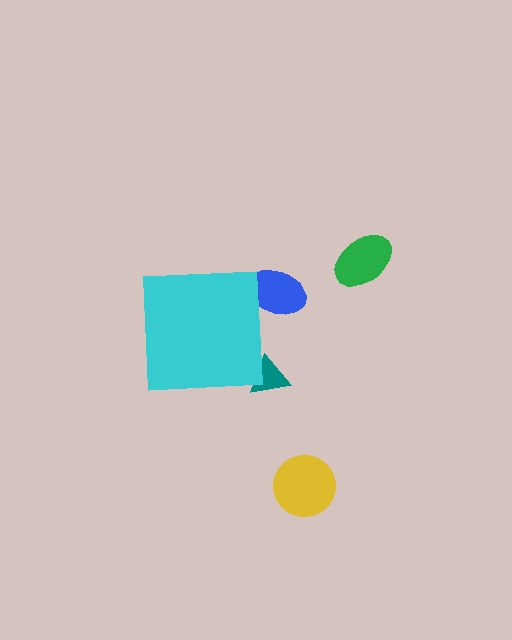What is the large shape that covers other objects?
A cyan square.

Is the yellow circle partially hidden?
No, the yellow circle is fully visible.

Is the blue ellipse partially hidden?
Yes, the blue ellipse is partially hidden behind the cyan square.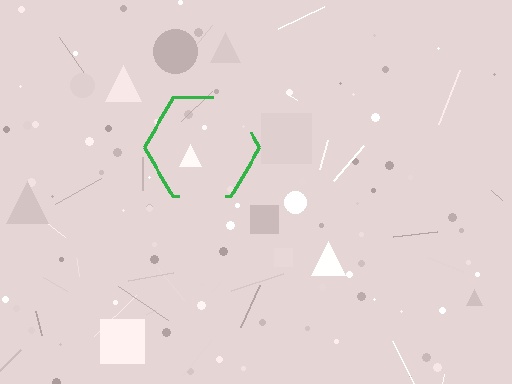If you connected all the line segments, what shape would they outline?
They would outline a hexagon.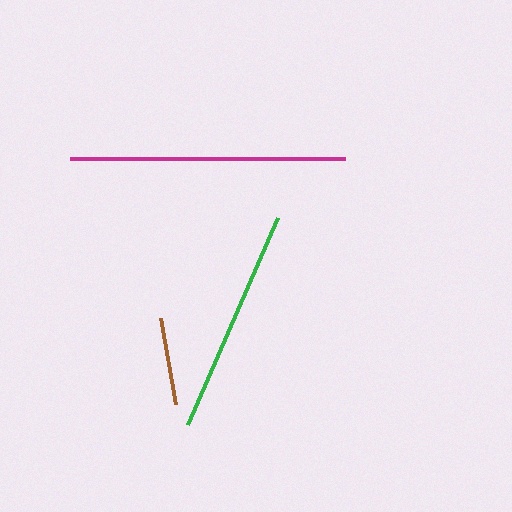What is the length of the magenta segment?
The magenta segment is approximately 275 pixels long.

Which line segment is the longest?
The magenta line is the longest at approximately 275 pixels.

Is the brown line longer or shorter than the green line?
The green line is longer than the brown line.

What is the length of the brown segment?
The brown segment is approximately 87 pixels long.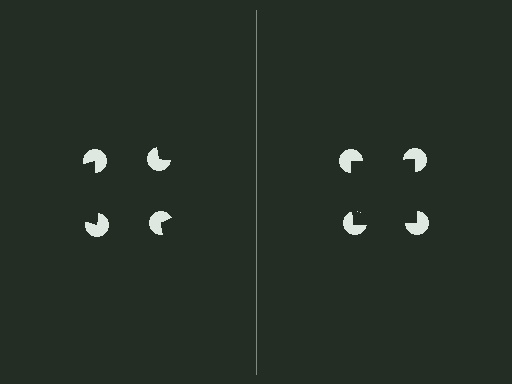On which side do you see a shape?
An illusory square appears on the right side. On the left side the wedge cuts are rotated, so no coherent shape forms.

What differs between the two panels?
The pac-man discs are positioned identically on both sides; only the wedge orientations differ. On the right they align to a square; on the left they are misaligned.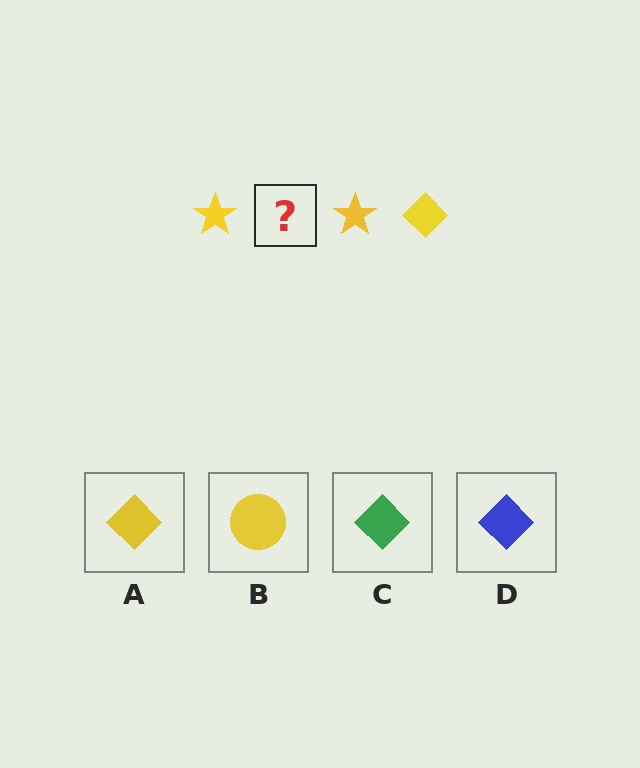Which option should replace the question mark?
Option A.